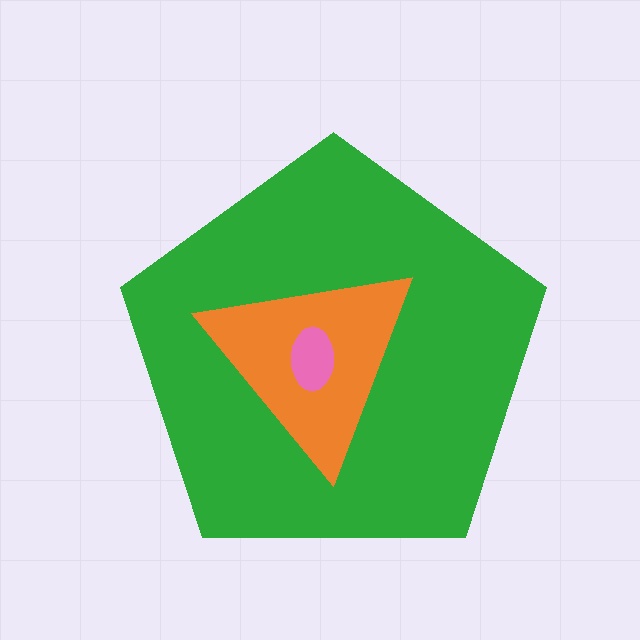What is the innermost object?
The pink ellipse.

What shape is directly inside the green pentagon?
The orange triangle.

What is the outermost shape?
The green pentagon.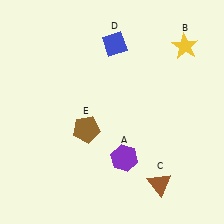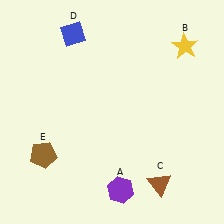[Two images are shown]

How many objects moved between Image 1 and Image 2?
3 objects moved between the two images.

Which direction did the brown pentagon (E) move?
The brown pentagon (E) moved left.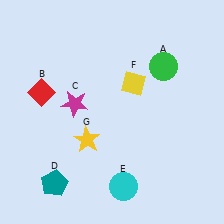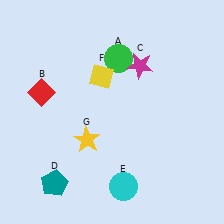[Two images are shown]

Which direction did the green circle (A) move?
The green circle (A) moved left.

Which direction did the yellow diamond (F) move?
The yellow diamond (F) moved left.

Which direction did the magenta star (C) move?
The magenta star (C) moved right.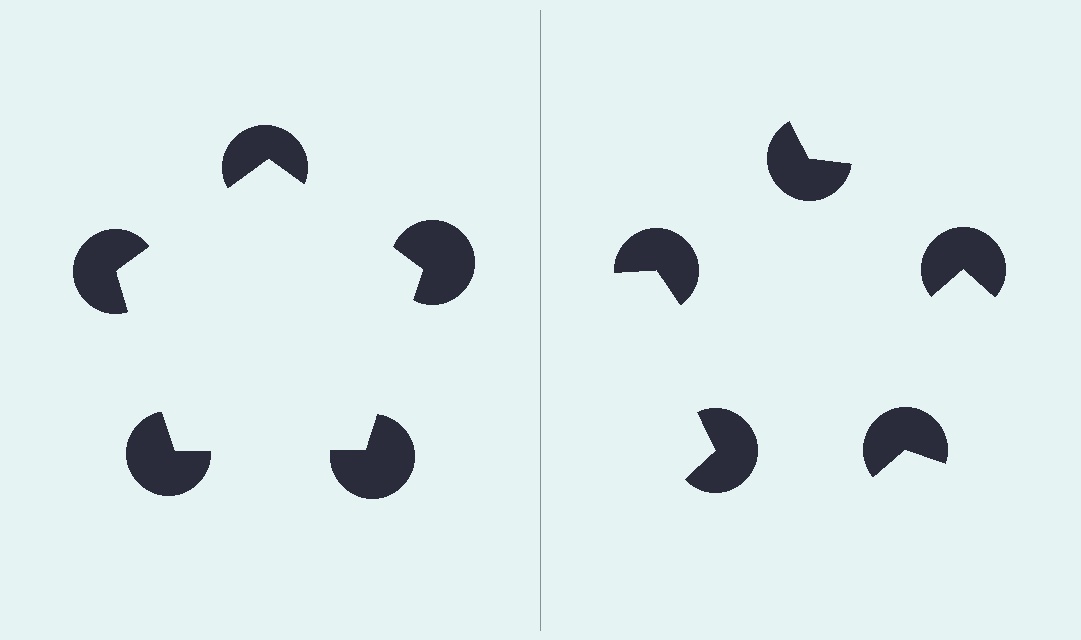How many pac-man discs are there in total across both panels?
10 — 5 on each side.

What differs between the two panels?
The pac-man discs are positioned identically on both sides; only the wedge orientations differ. On the left they align to a pentagon; on the right they are misaligned.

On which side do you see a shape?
An illusory pentagon appears on the left side. On the right side the wedge cuts are rotated, so no coherent shape forms.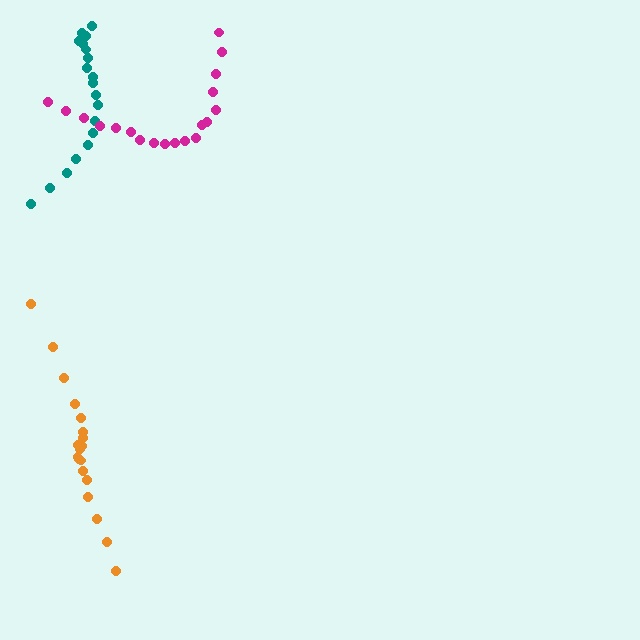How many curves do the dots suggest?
There are 3 distinct paths.